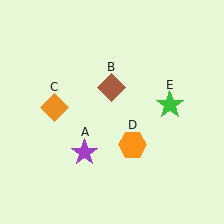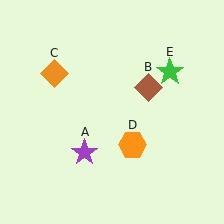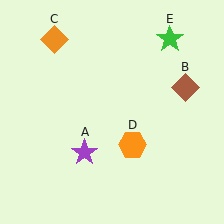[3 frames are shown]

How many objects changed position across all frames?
3 objects changed position: brown diamond (object B), orange diamond (object C), green star (object E).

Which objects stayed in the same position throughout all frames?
Purple star (object A) and orange hexagon (object D) remained stationary.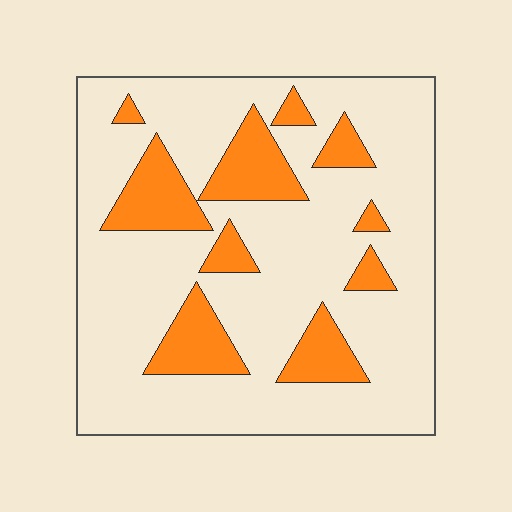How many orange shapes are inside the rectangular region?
10.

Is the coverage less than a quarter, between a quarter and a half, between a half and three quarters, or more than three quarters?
Less than a quarter.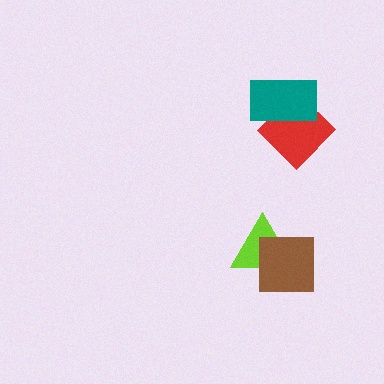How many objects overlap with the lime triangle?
1 object overlaps with the lime triangle.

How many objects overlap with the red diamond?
1 object overlaps with the red diamond.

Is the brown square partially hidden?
No, no other shape covers it.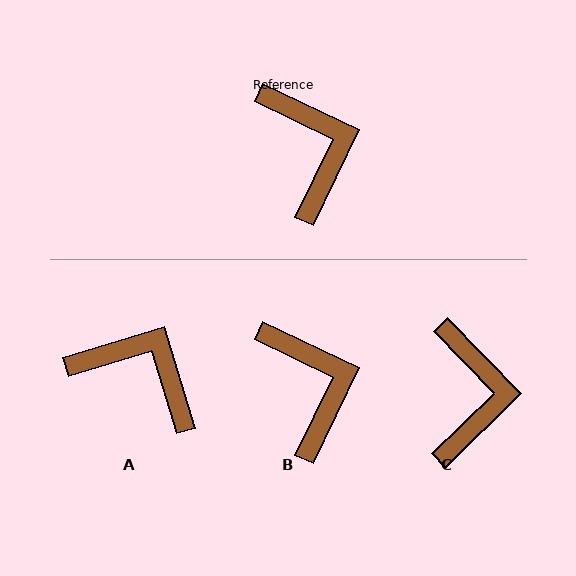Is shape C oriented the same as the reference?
No, it is off by about 20 degrees.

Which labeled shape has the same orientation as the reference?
B.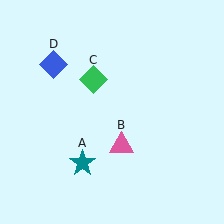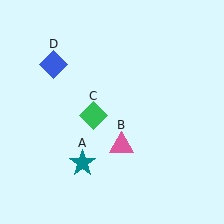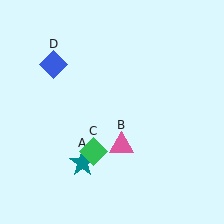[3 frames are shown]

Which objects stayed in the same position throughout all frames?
Teal star (object A) and pink triangle (object B) and blue diamond (object D) remained stationary.